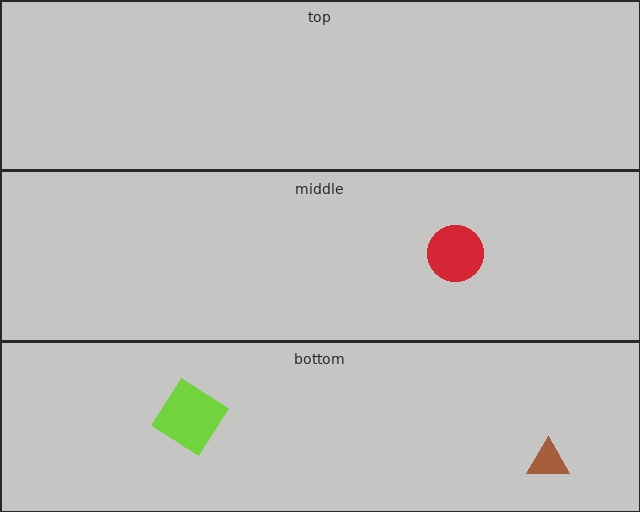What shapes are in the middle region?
The red circle.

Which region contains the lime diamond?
The bottom region.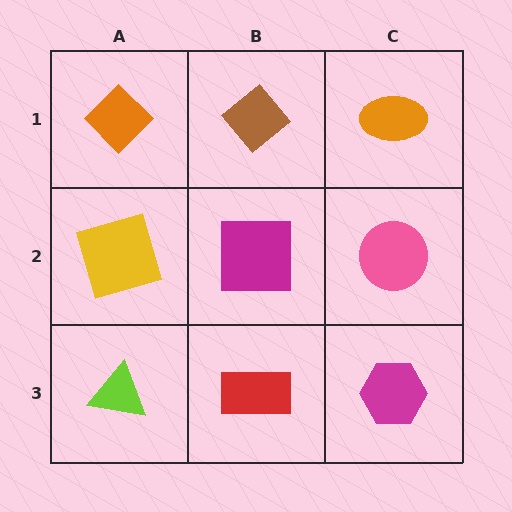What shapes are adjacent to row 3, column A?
A yellow square (row 2, column A), a red rectangle (row 3, column B).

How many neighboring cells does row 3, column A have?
2.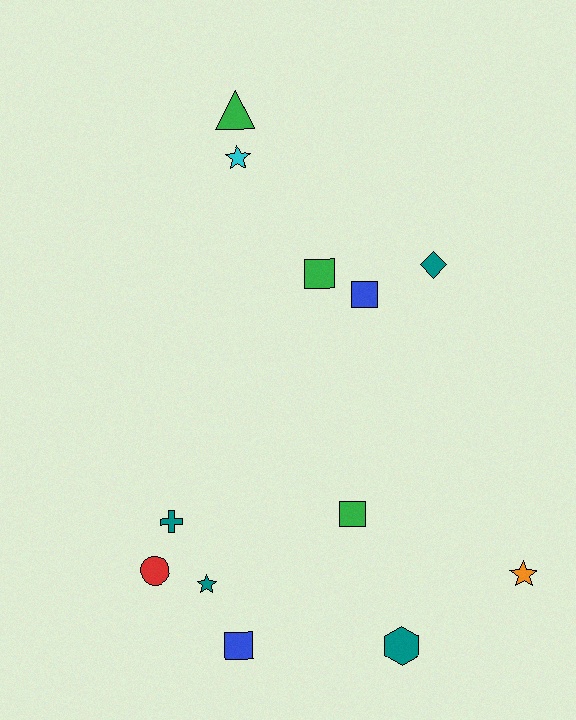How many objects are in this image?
There are 12 objects.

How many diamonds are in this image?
There is 1 diamond.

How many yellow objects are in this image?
There are no yellow objects.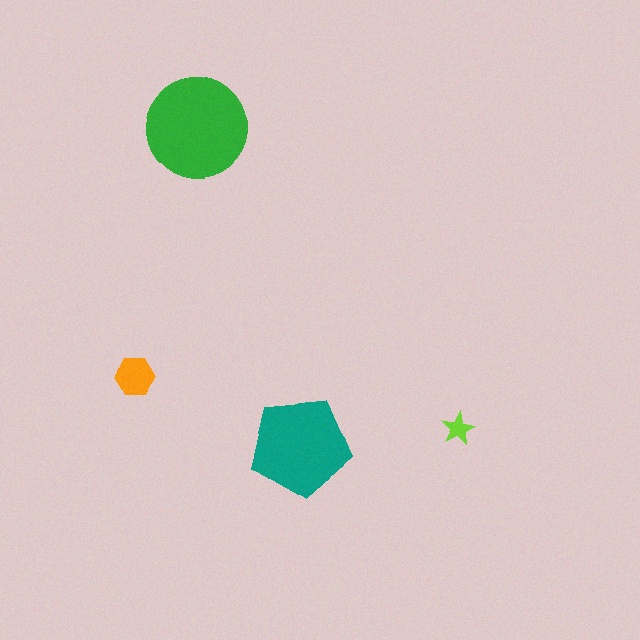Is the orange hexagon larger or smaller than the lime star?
Larger.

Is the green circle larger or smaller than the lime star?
Larger.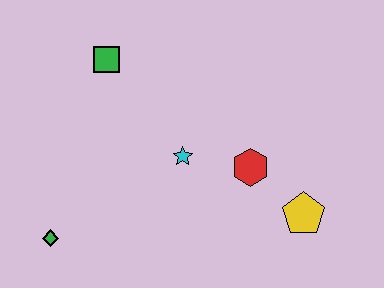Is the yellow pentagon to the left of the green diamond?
No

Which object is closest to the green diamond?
The cyan star is closest to the green diamond.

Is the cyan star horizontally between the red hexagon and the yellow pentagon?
No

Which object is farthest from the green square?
The yellow pentagon is farthest from the green square.